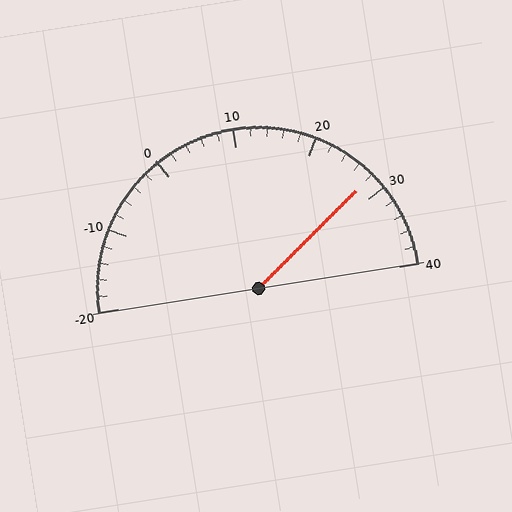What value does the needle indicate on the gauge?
The needle indicates approximately 28.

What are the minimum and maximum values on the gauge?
The gauge ranges from -20 to 40.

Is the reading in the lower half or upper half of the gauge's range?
The reading is in the upper half of the range (-20 to 40).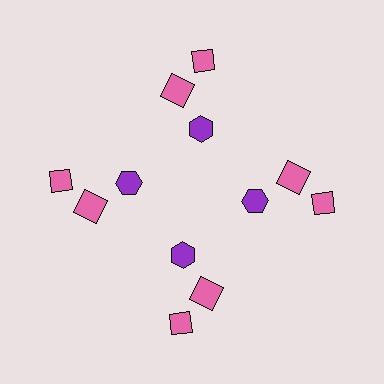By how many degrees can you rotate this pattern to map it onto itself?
The pattern maps onto itself every 90 degrees of rotation.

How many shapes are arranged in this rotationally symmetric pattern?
There are 12 shapes, arranged in 4 groups of 3.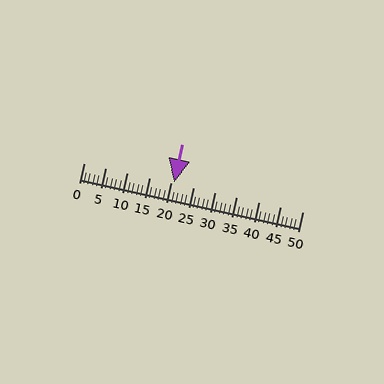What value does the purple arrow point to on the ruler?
The purple arrow points to approximately 21.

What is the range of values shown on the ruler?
The ruler shows values from 0 to 50.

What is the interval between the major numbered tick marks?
The major tick marks are spaced 5 units apart.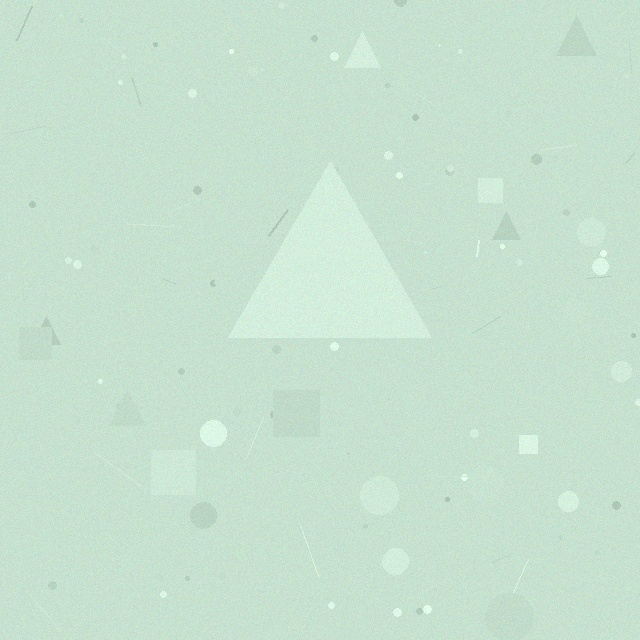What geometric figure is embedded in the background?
A triangle is embedded in the background.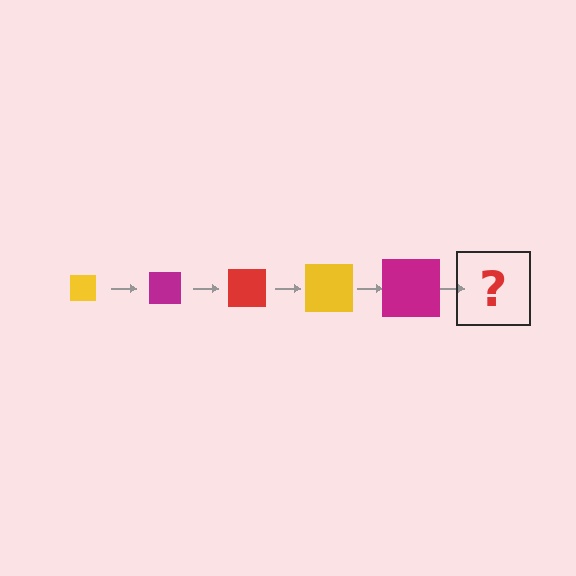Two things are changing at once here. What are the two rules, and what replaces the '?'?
The two rules are that the square grows larger each step and the color cycles through yellow, magenta, and red. The '?' should be a red square, larger than the previous one.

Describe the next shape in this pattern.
It should be a red square, larger than the previous one.